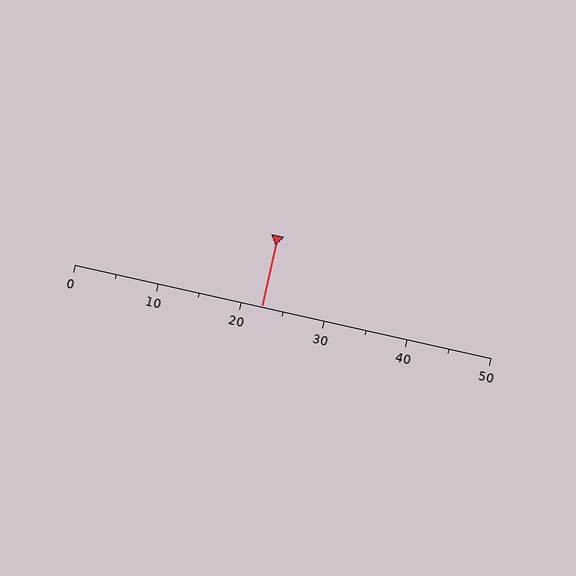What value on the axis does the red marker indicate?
The marker indicates approximately 22.5.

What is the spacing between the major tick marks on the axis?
The major ticks are spaced 10 apart.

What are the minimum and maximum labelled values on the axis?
The axis runs from 0 to 50.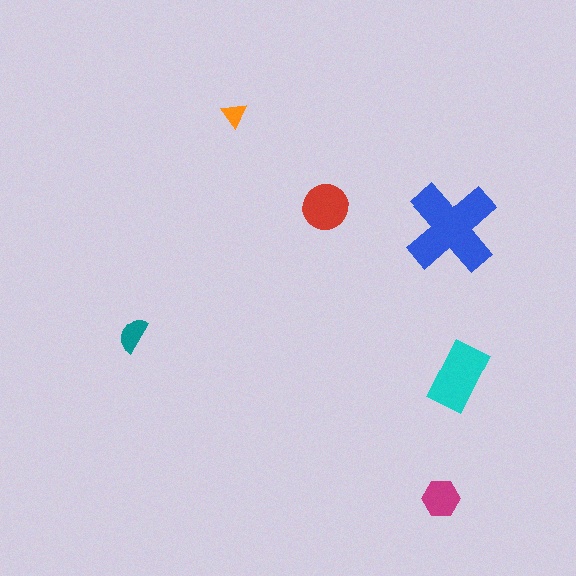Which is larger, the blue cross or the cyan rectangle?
The blue cross.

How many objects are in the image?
There are 6 objects in the image.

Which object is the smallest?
The orange triangle.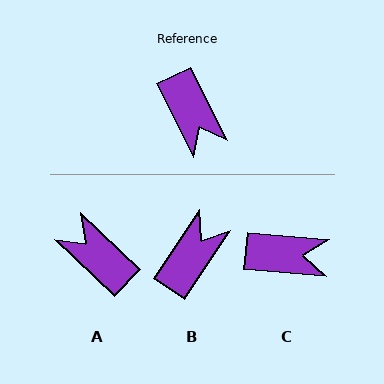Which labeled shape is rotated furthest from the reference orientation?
A, about 160 degrees away.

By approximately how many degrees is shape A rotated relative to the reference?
Approximately 160 degrees clockwise.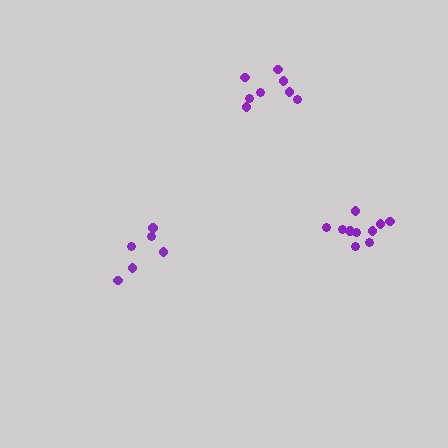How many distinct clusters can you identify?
There are 3 distinct clusters.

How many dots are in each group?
Group 1: 8 dots, Group 2: 6 dots, Group 3: 10 dots (24 total).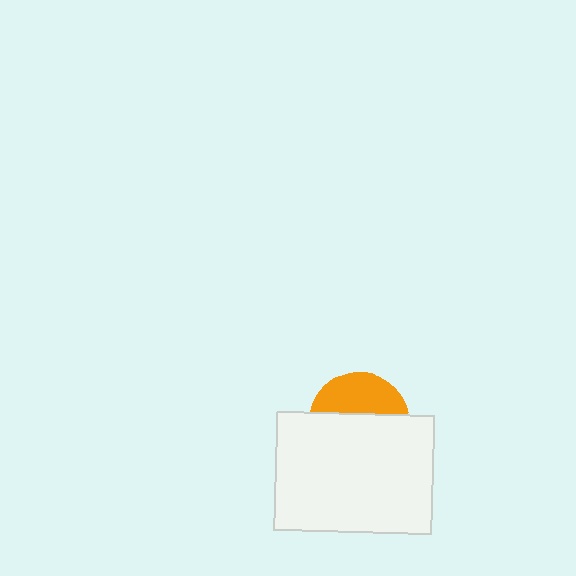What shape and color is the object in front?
The object in front is a white rectangle.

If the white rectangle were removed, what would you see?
You would see the complete orange circle.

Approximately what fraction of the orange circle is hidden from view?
Roughly 62% of the orange circle is hidden behind the white rectangle.